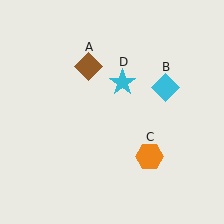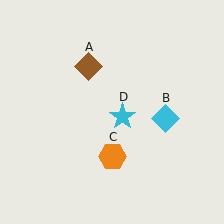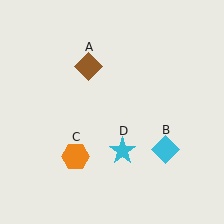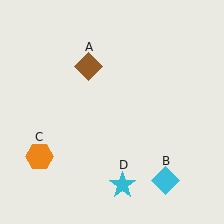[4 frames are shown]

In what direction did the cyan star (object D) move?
The cyan star (object D) moved down.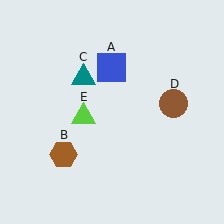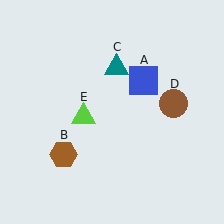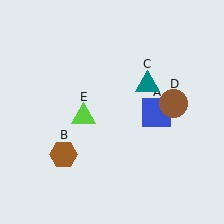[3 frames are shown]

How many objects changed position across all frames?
2 objects changed position: blue square (object A), teal triangle (object C).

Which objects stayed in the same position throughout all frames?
Brown hexagon (object B) and brown circle (object D) and lime triangle (object E) remained stationary.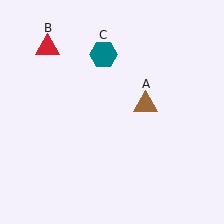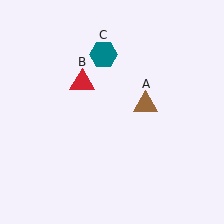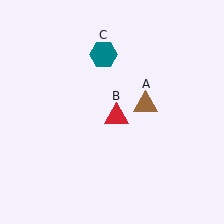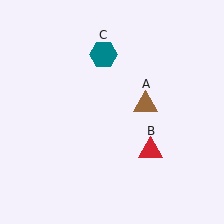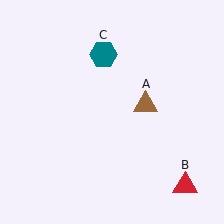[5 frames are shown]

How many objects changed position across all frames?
1 object changed position: red triangle (object B).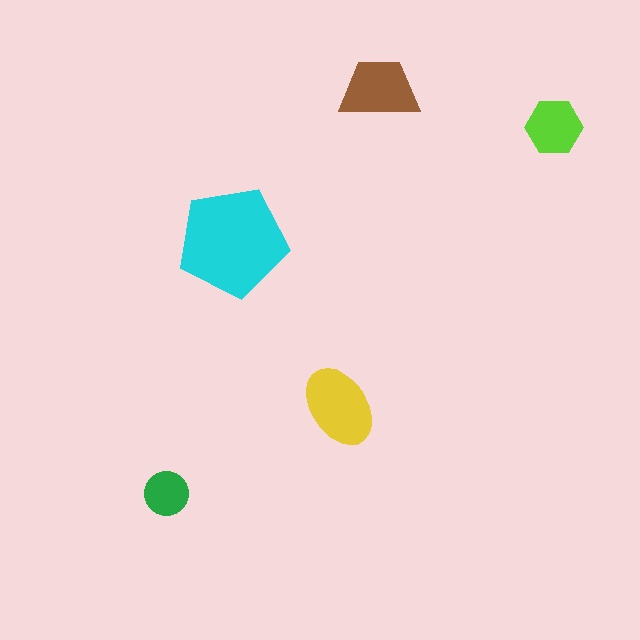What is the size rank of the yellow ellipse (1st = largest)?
2nd.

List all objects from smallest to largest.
The green circle, the lime hexagon, the brown trapezoid, the yellow ellipse, the cyan pentagon.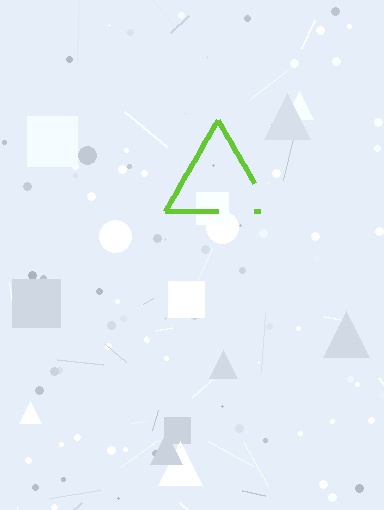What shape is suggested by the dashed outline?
The dashed outline suggests a triangle.